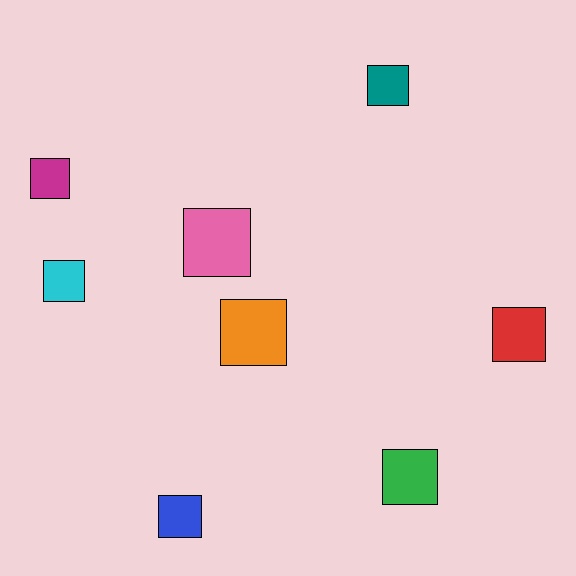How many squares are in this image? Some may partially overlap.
There are 8 squares.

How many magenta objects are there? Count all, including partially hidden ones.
There is 1 magenta object.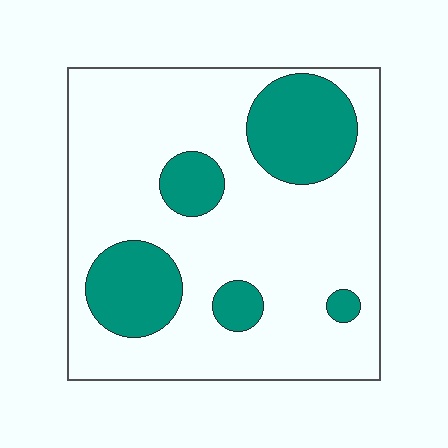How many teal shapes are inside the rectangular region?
5.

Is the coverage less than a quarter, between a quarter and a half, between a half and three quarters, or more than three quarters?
Less than a quarter.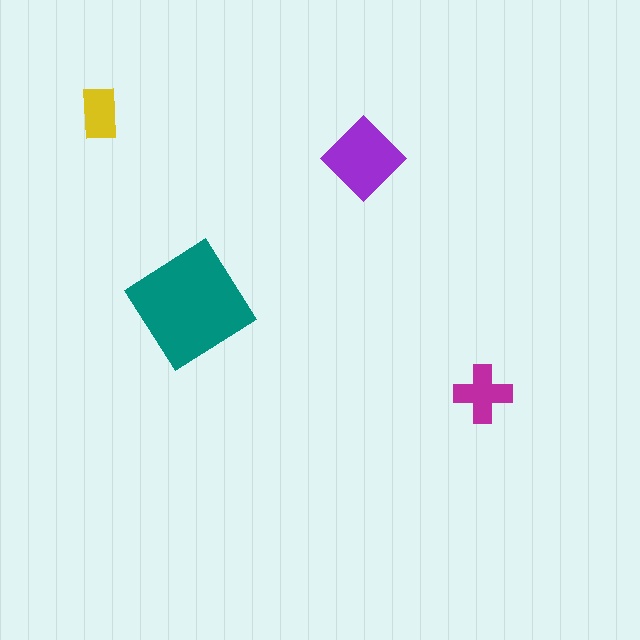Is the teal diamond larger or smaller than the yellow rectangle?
Larger.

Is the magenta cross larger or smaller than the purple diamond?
Smaller.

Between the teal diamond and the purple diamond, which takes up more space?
The teal diamond.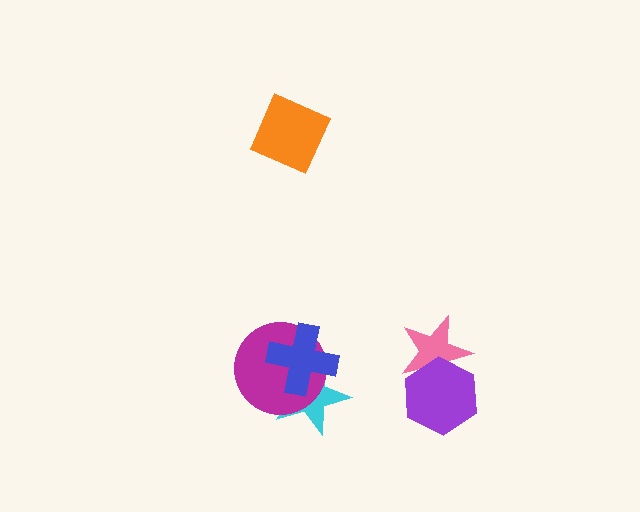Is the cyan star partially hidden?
Yes, it is partially covered by another shape.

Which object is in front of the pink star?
The purple hexagon is in front of the pink star.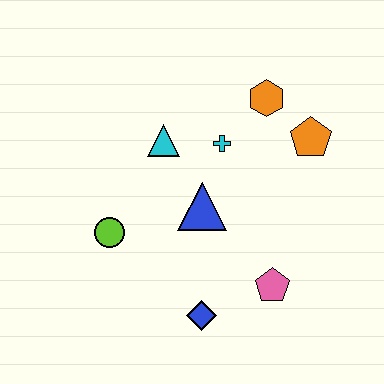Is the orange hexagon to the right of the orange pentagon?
No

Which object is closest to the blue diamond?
The pink pentagon is closest to the blue diamond.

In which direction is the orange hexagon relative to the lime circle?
The orange hexagon is to the right of the lime circle.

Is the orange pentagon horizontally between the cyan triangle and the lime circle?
No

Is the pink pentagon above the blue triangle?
No